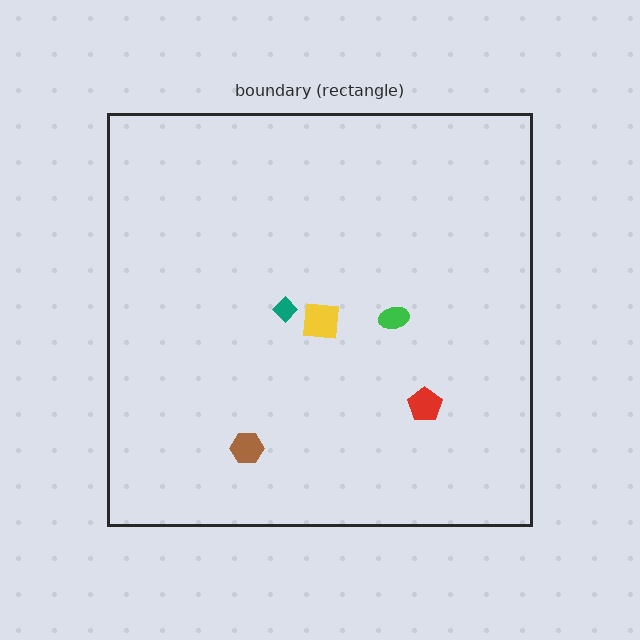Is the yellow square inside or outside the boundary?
Inside.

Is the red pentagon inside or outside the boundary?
Inside.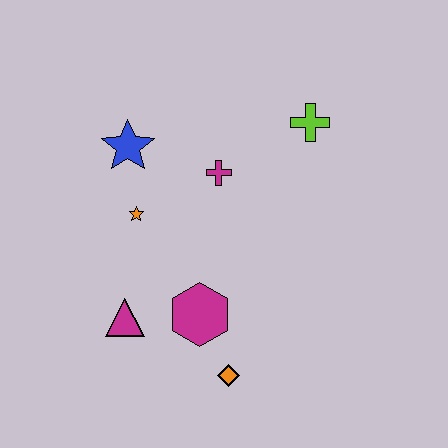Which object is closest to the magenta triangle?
The magenta hexagon is closest to the magenta triangle.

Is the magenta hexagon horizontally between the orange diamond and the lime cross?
No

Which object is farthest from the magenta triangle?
The lime cross is farthest from the magenta triangle.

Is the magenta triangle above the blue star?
No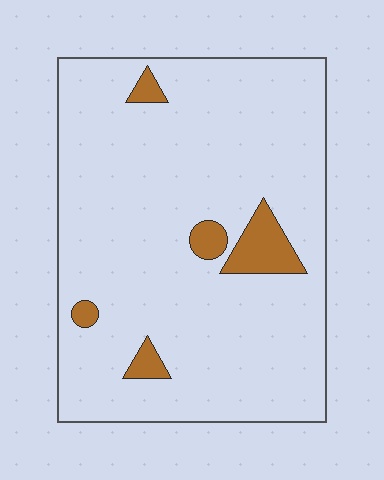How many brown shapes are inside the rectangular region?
5.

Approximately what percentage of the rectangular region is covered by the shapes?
Approximately 5%.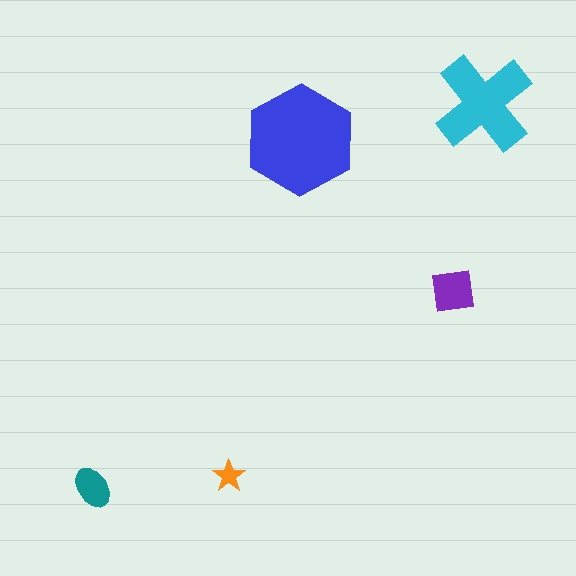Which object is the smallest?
The orange star.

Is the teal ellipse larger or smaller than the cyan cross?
Smaller.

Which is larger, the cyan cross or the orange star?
The cyan cross.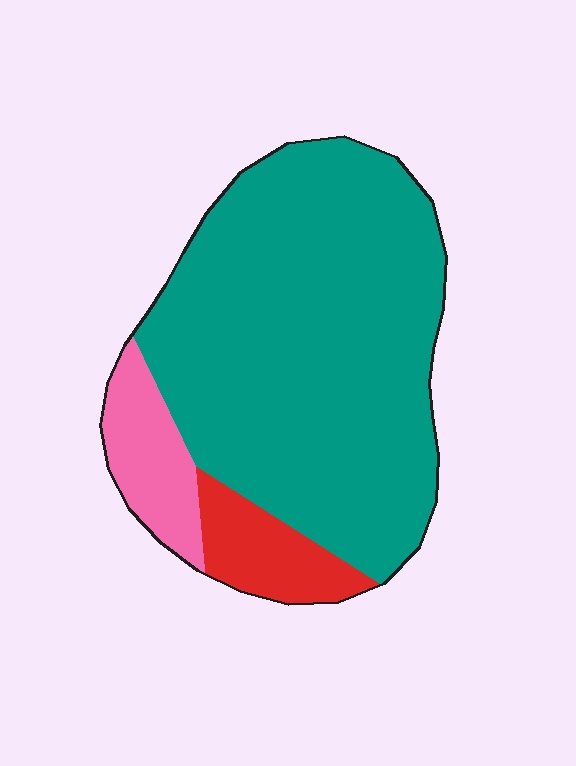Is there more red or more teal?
Teal.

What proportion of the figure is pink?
Pink takes up about one tenth (1/10) of the figure.